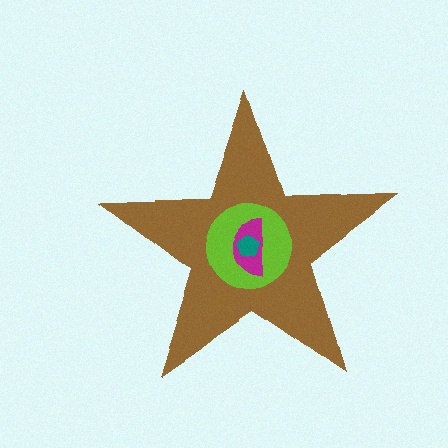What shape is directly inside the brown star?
The lime circle.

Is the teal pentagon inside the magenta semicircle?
Yes.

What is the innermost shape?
The teal pentagon.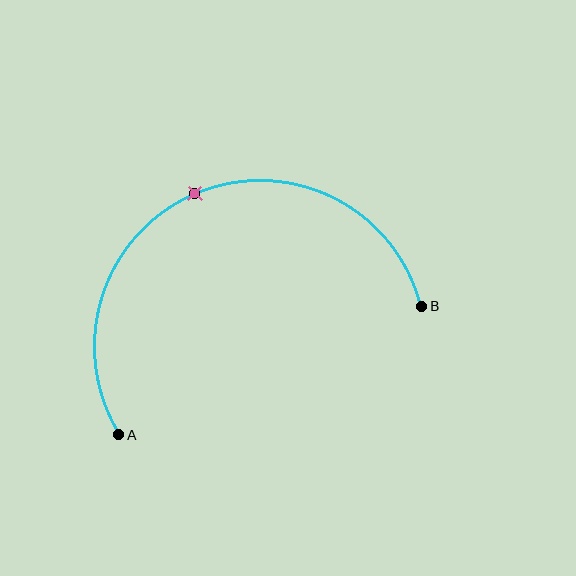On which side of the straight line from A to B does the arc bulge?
The arc bulges above the straight line connecting A and B.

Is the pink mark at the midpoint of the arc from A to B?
Yes. The pink mark lies on the arc at equal arc-length from both A and B — it is the arc midpoint.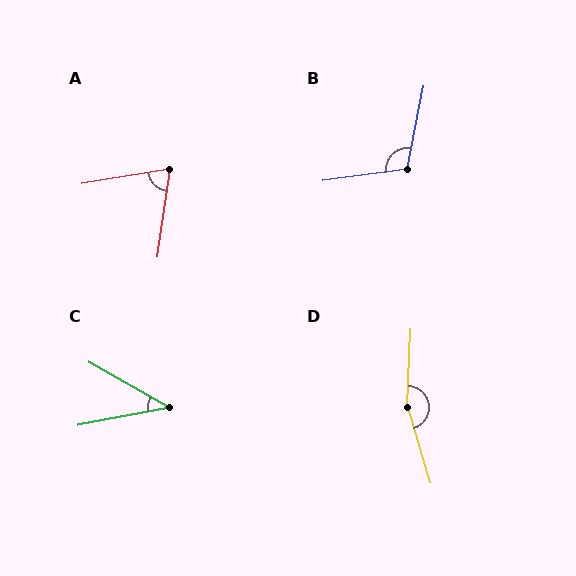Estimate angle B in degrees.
Approximately 109 degrees.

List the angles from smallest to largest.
C (41°), A (73°), B (109°), D (161°).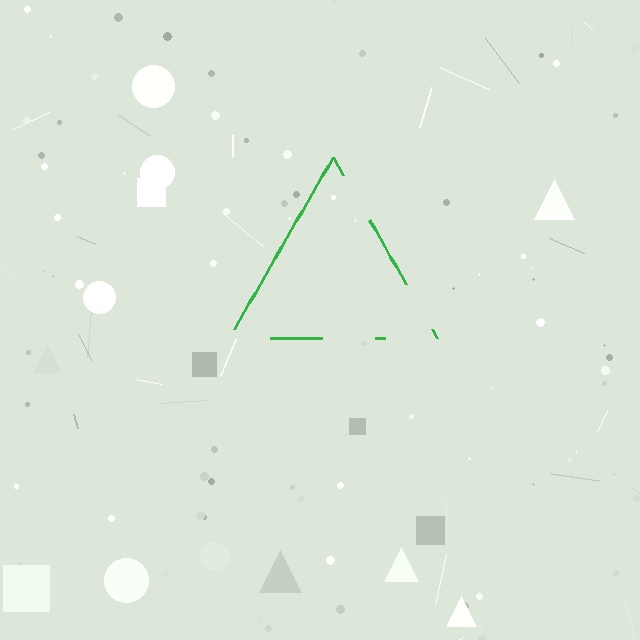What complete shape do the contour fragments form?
The contour fragments form a triangle.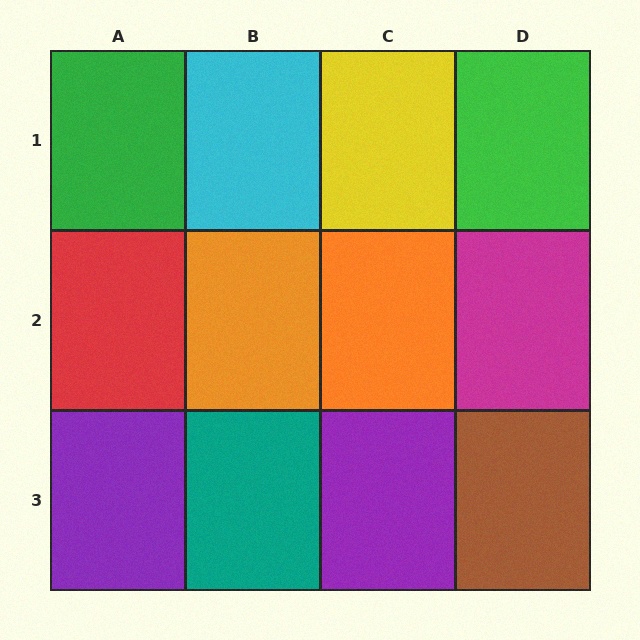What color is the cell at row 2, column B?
Orange.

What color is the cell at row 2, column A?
Red.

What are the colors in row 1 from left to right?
Green, cyan, yellow, green.